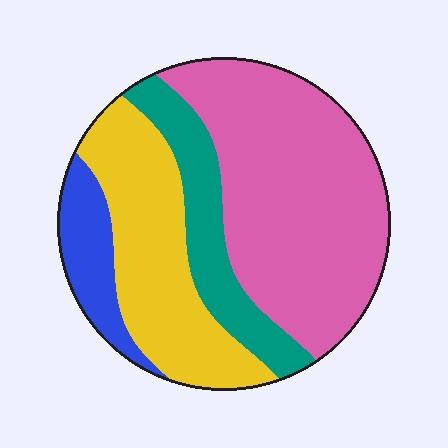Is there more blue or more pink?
Pink.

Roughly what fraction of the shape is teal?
Teal takes up less than a sixth of the shape.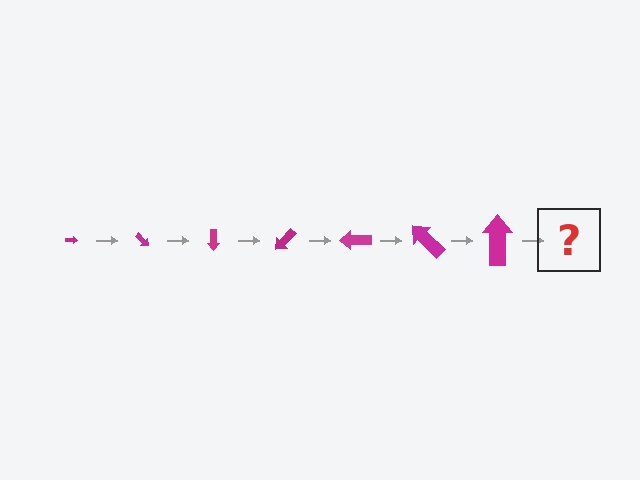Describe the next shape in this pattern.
It should be an arrow, larger than the previous one and rotated 315 degrees from the start.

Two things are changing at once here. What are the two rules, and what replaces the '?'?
The two rules are that the arrow grows larger each step and it rotates 45 degrees each step. The '?' should be an arrow, larger than the previous one and rotated 315 degrees from the start.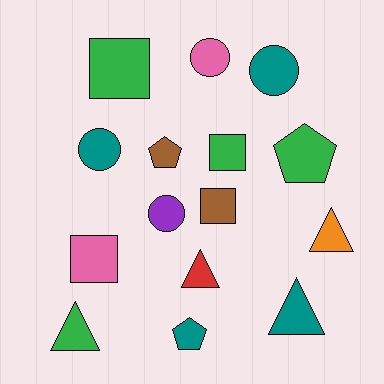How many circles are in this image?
There are 4 circles.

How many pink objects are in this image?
There are 2 pink objects.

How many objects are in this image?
There are 15 objects.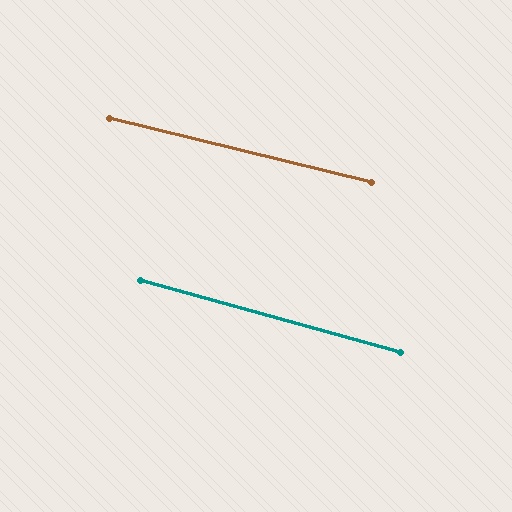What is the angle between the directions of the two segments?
Approximately 2 degrees.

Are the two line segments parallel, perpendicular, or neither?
Parallel — their directions differ by only 1.7°.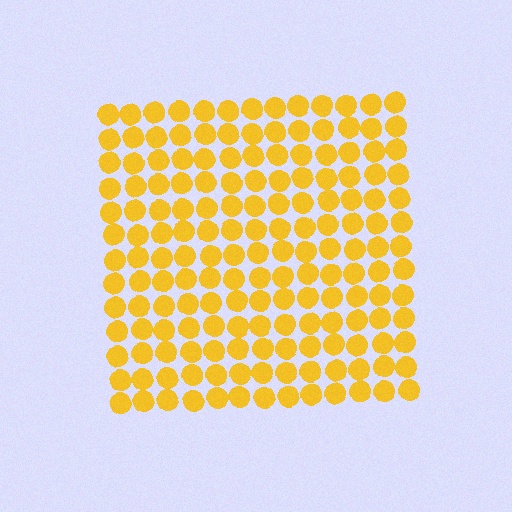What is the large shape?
The large shape is a square.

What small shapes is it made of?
It is made of small circles.